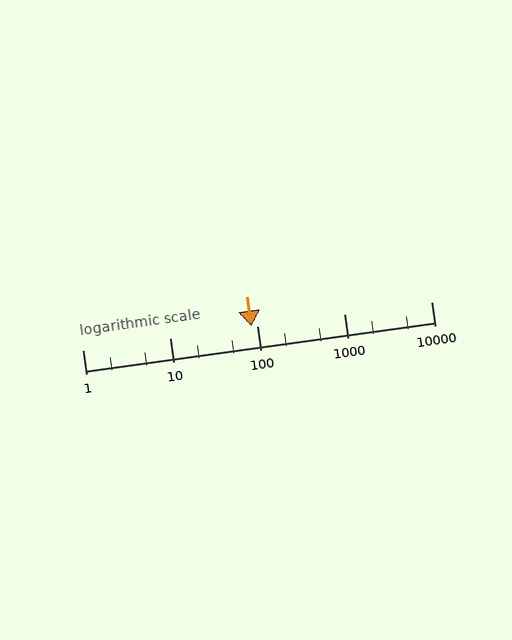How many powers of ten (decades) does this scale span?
The scale spans 4 decades, from 1 to 10000.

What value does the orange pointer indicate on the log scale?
The pointer indicates approximately 86.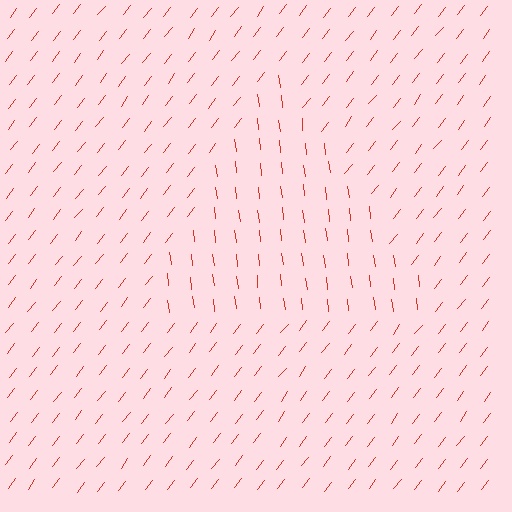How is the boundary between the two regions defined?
The boundary is defined purely by a change in line orientation (approximately 45 degrees difference). All lines are the same color and thickness.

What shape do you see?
I see a triangle.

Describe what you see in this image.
The image is filled with small red line segments. A triangle region in the image has lines oriented differently from the surrounding lines, creating a visible texture boundary.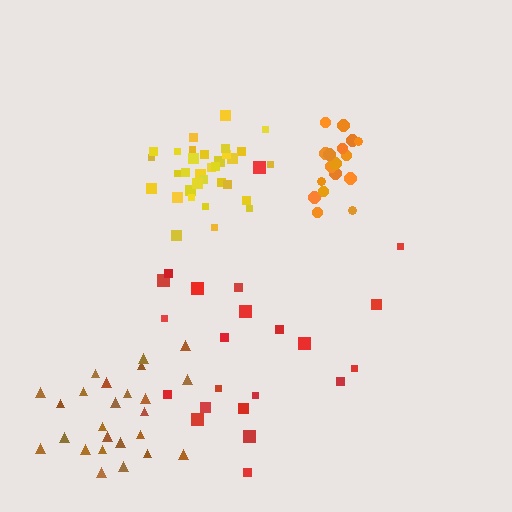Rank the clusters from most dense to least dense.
orange, yellow, brown, red.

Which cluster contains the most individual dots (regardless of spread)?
Yellow (33).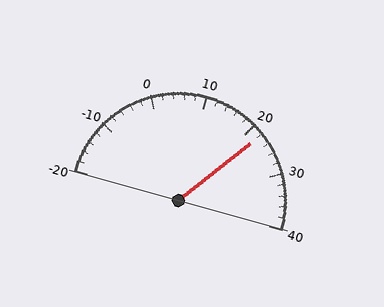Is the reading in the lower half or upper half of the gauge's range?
The reading is in the upper half of the range (-20 to 40).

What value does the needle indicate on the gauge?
The needle indicates approximately 22.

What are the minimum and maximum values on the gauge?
The gauge ranges from -20 to 40.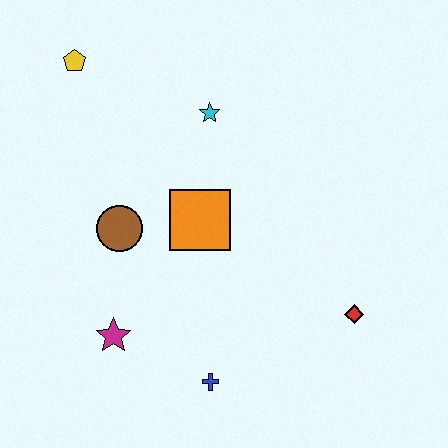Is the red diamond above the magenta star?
Yes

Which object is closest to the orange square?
The brown circle is closest to the orange square.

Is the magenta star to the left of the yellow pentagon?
No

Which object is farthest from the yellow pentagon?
The red diamond is farthest from the yellow pentagon.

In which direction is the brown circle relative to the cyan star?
The brown circle is below the cyan star.